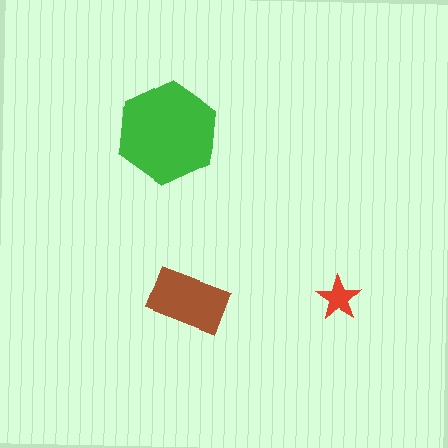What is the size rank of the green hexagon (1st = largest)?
1st.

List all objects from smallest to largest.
The red star, the brown rectangle, the green hexagon.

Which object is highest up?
The green hexagon is topmost.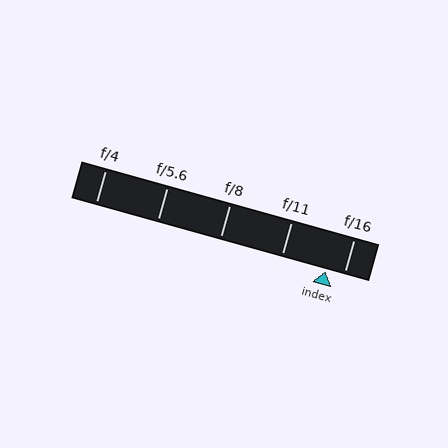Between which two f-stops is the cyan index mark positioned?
The index mark is between f/11 and f/16.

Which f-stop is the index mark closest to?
The index mark is closest to f/16.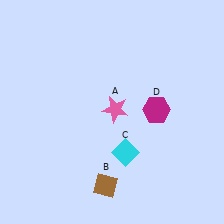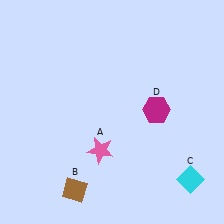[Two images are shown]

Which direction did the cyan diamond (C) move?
The cyan diamond (C) moved right.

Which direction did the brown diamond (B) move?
The brown diamond (B) moved left.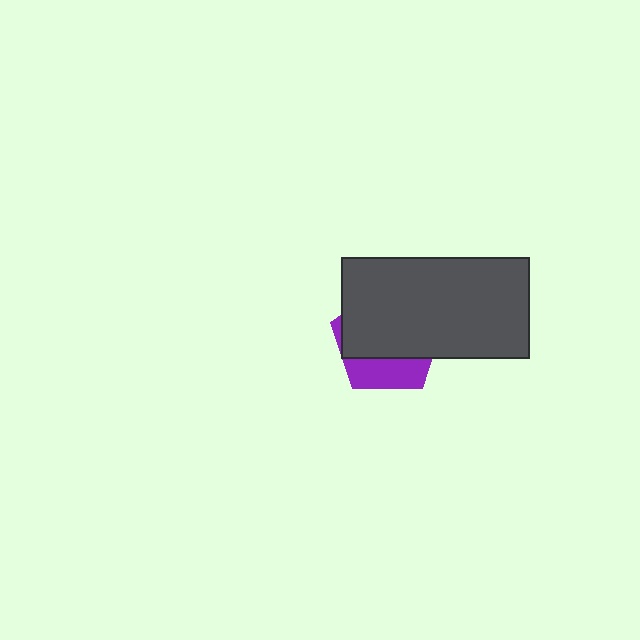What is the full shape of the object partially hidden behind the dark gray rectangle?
The partially hidden object is a purple pentagon.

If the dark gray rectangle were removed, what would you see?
You would see the complete purple pentagon.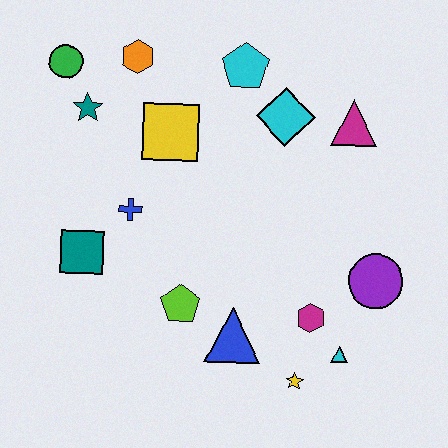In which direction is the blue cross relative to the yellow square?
The blue cross is below the yellow square.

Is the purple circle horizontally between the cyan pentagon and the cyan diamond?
No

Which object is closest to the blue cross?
The teal square is closest to the blue cross.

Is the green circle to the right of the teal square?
No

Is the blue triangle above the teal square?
No